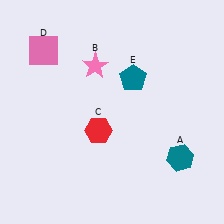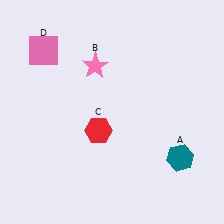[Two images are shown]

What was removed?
The teal pentagon (E) was removed in Image 2.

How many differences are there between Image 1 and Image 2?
There is 1 difference between the two images.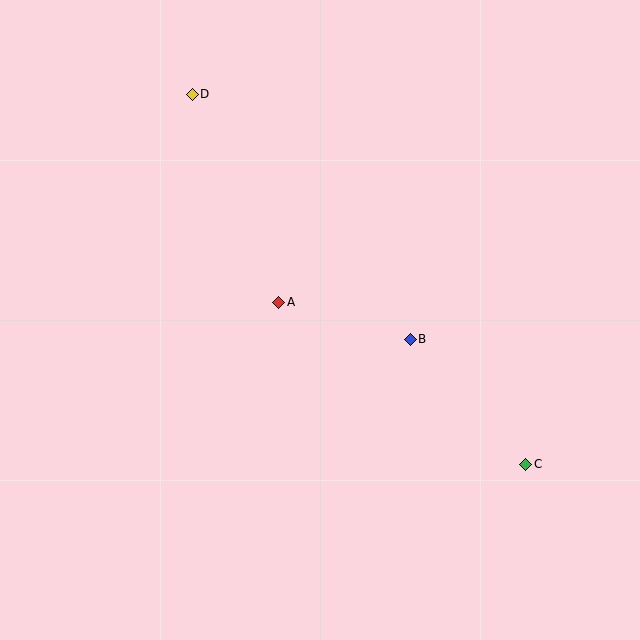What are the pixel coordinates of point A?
Point A is at (279, 302).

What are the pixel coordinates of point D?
Point D is at (192, 94).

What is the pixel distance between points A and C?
The distance between A and C is 295 pixels.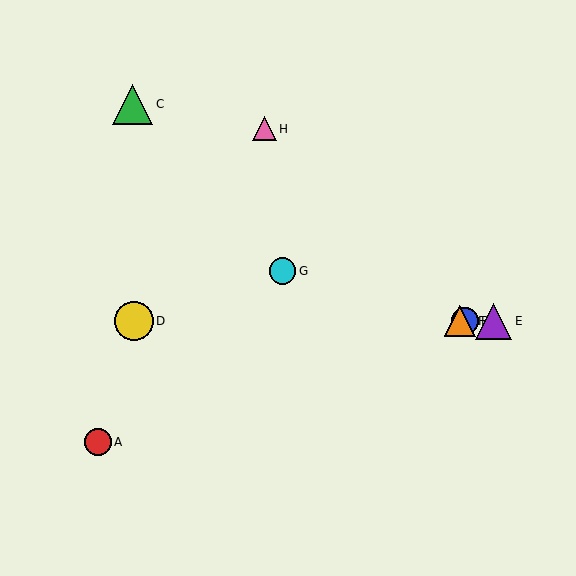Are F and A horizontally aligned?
No, F is at y≈321 and A is at y≈442.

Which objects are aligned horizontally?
Objects B, D, E, F are aligned horizontally.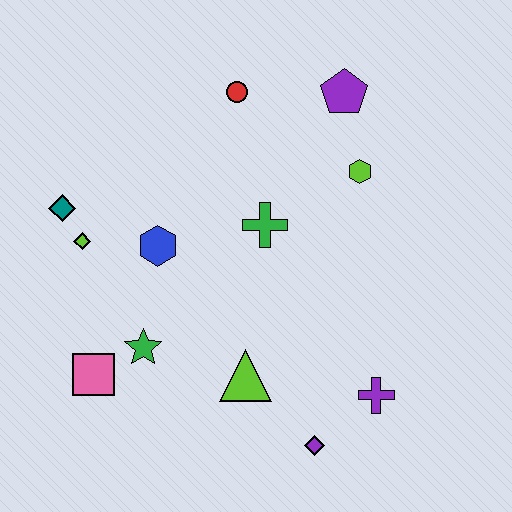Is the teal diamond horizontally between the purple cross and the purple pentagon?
No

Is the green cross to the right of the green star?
Yes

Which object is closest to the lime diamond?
The teal diamond is closest to the lime diamond.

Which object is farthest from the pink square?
The purple pentagon is farthest from the pink square.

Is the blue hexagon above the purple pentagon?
No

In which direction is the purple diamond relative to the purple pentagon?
The purple diamond is below the purple pentagon.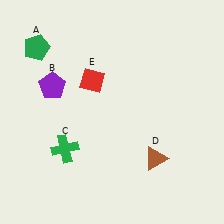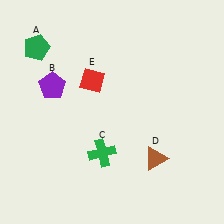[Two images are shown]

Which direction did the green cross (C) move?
The green cross (C) moved right.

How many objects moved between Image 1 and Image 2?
1 object moved between the two images.